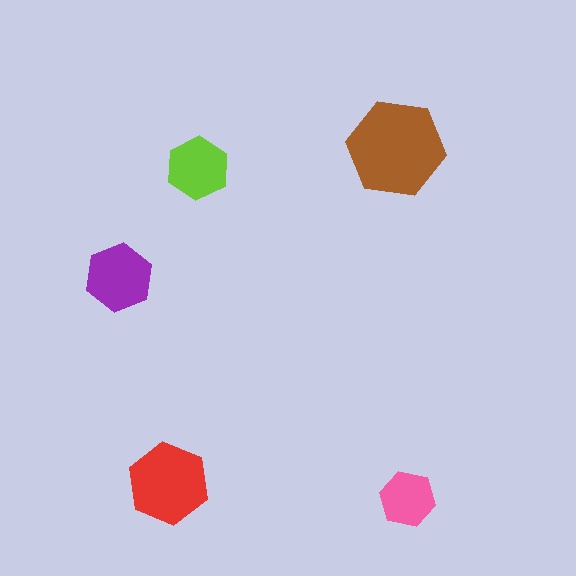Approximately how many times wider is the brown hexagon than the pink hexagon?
About 2 times wider.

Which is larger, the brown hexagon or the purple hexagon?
The brown one.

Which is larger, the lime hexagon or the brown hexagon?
The brown one.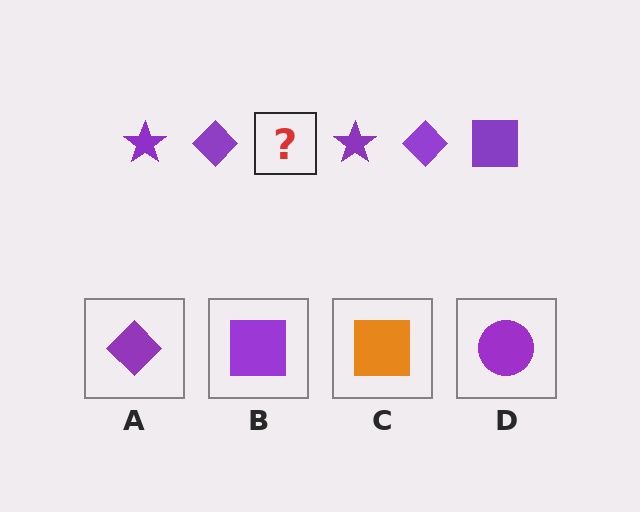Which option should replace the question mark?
Option B.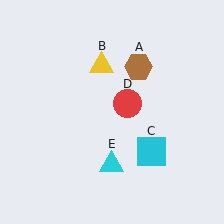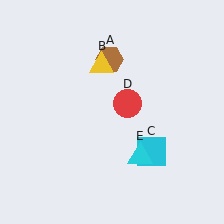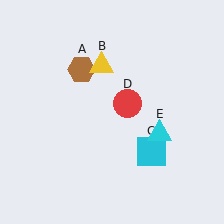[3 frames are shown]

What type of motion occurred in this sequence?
The brown hexagon (object A), cyan triangle (object E) rotated counterclockwise around the center of the scene.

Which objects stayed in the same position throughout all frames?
Yellow triangle (object B) and cyan square (object C) and red circle (object D) remained stationary.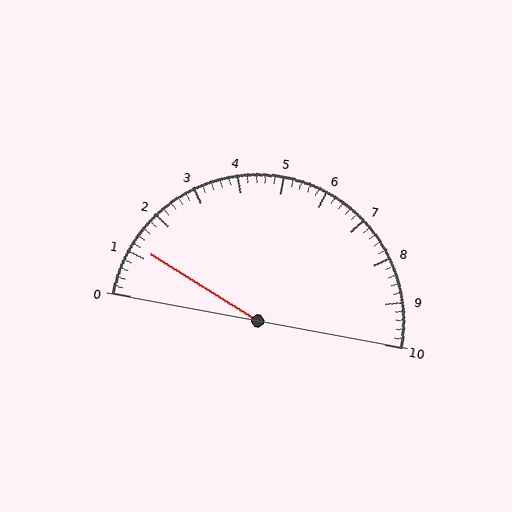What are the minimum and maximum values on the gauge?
The gauge ranges from 0 to 10.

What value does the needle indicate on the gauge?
The needle indicates approximately 1.2.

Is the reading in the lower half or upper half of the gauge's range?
The reading is in the lower half of the range (0 to 10).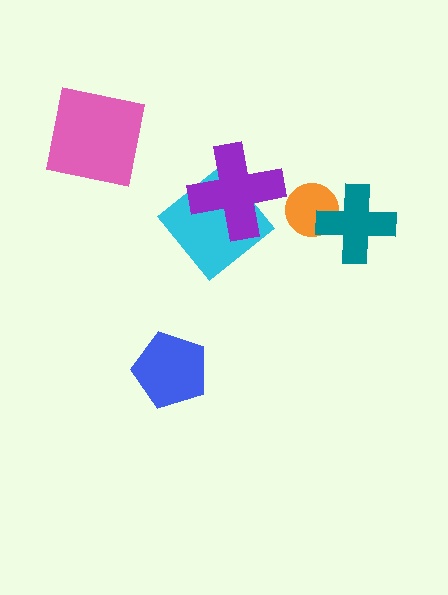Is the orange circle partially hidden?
Yes, it is partially covered by another shape.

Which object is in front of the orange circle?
The teal cross is in front of the orange circle.